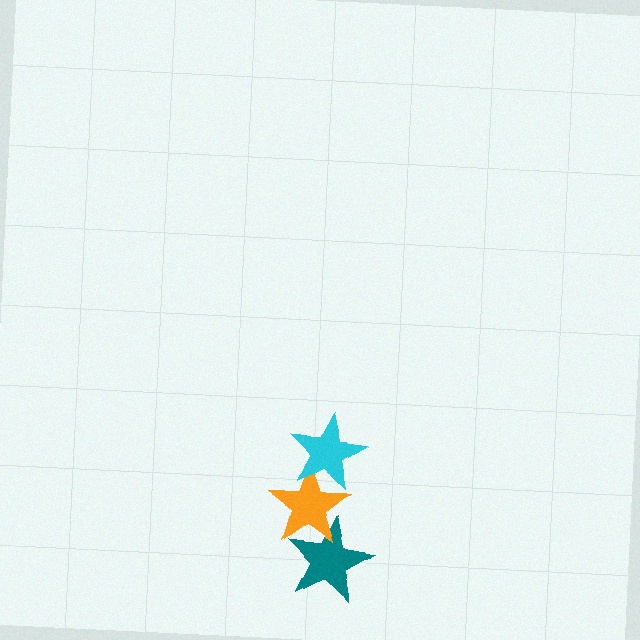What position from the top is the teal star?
The teal star is 3rd from the top.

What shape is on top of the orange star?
The cyan star is on top of the orange star.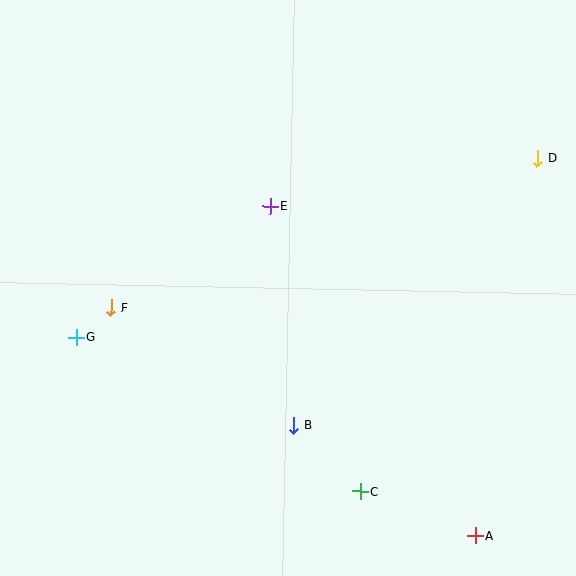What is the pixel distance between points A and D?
The distance between A and D is 382 pixels.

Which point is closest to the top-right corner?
Point D is closest to the top-right corner.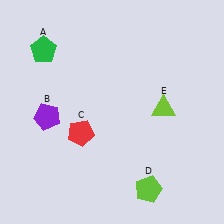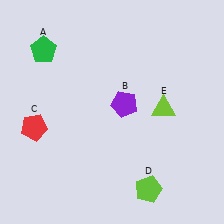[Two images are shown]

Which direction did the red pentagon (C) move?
The red pentagon (C) moved left.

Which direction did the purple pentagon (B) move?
The purple pentagon (B) moved right.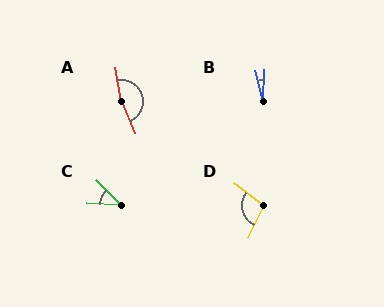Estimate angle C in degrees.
Approximately 43 degrees.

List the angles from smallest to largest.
B (15°), C (43°), D (101°), A (166°).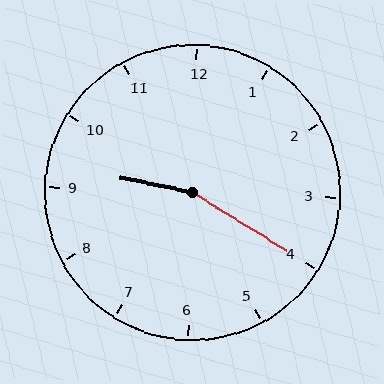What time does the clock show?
9:20.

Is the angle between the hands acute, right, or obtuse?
It is obtuse.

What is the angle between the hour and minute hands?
Approximately 160 degrees.